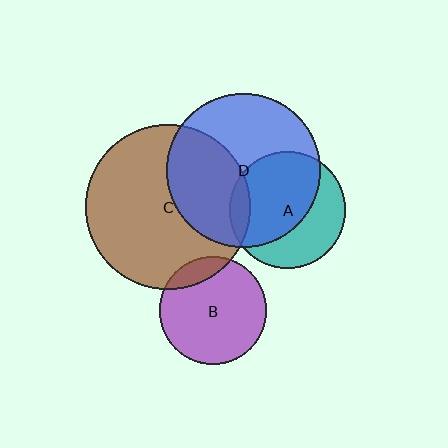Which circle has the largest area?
Circle C (brown).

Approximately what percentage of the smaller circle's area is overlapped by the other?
Approximately 10%.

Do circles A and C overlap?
Yes.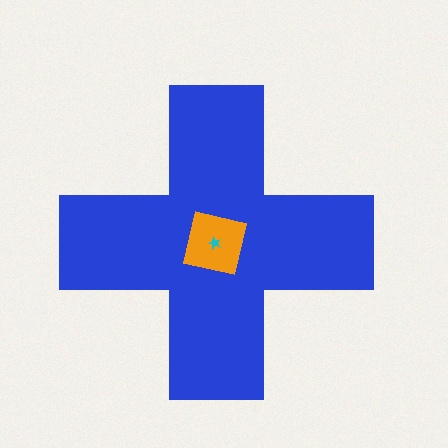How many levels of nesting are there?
3.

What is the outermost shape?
The blue cross.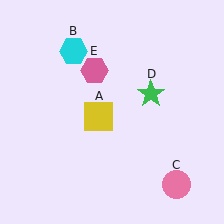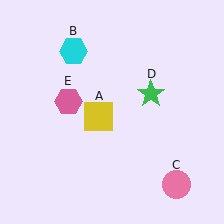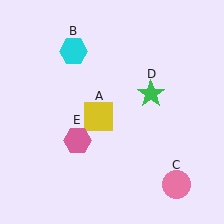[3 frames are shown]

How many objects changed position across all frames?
1 object changed position: pink hexagon (object E).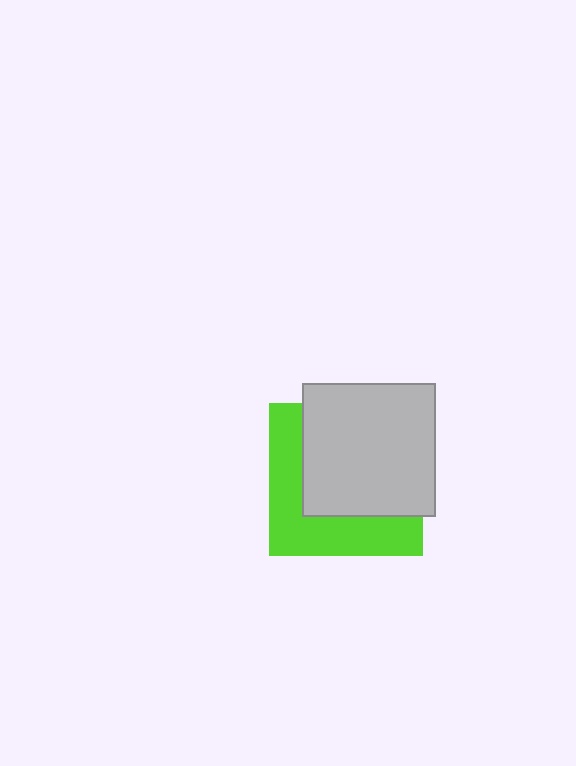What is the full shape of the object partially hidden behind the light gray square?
The partially hidden object is a lime square.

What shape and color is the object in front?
The object in front is a light gray square.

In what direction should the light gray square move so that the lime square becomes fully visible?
The light gray square should move toward the upper-right. That is the shortest direction to clear the overlap and leave the lime square fully visible.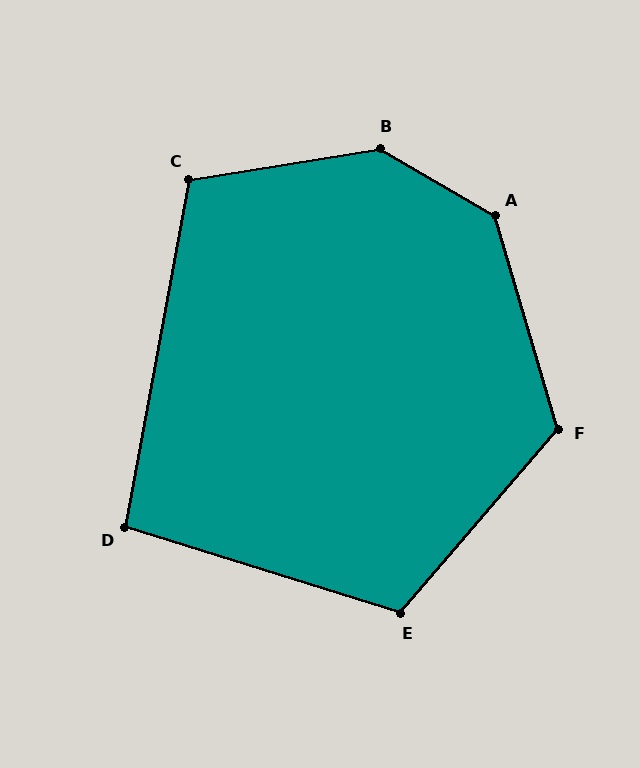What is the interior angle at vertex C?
Approximately 110 degrees (obtuse).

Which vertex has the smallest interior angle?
D, at approximately 97 degrees.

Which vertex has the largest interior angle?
B, at approximately 140 degrees.